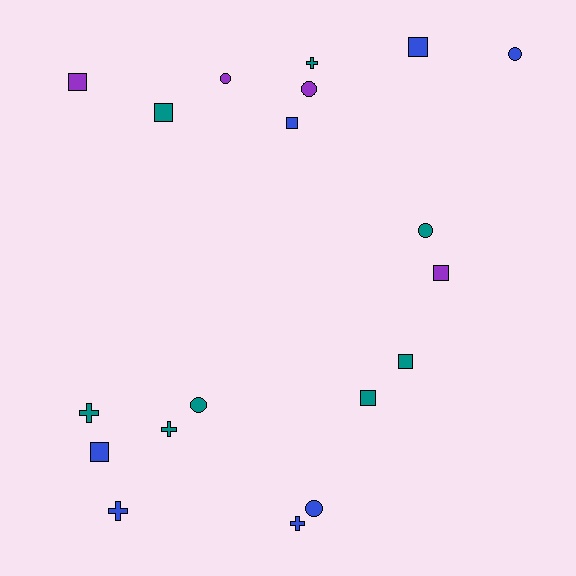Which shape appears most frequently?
Square, with 8 objects.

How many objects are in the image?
There are 19 objects.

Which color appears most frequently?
Teal, with 8 objects.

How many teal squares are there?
There are 3 teal squares.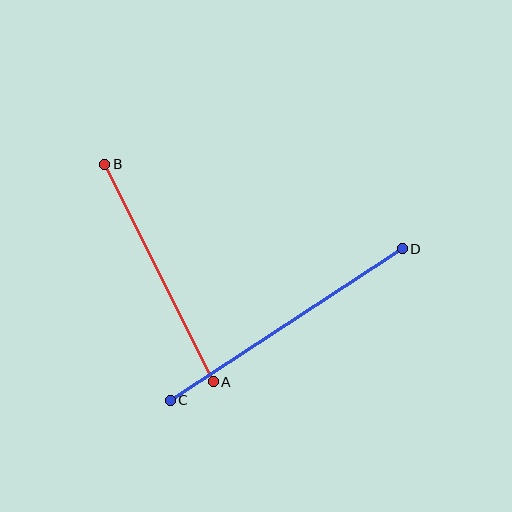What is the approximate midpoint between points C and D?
The midpoint is at approximately (286, 325) pixels.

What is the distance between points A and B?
The distance is approximately 243 pixels.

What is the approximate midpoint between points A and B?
The midpoint is at approximately (159, 273) pixels.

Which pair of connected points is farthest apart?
Points C and D are farthest apart.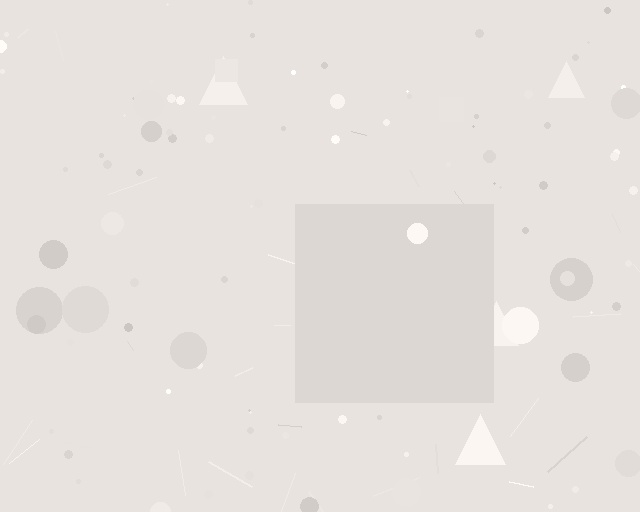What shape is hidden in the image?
A square is hidden in the image.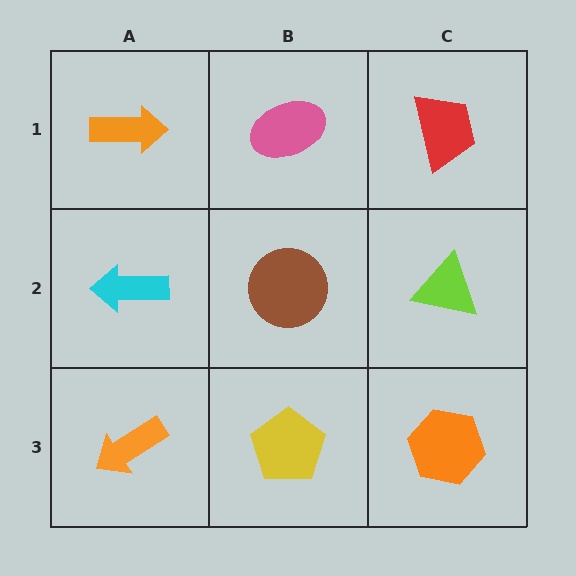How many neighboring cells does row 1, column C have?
2.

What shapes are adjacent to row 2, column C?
A red trapezoid (row 1, column C), an orange hexagon (row 3, column C), a brown circle (row 2, column B).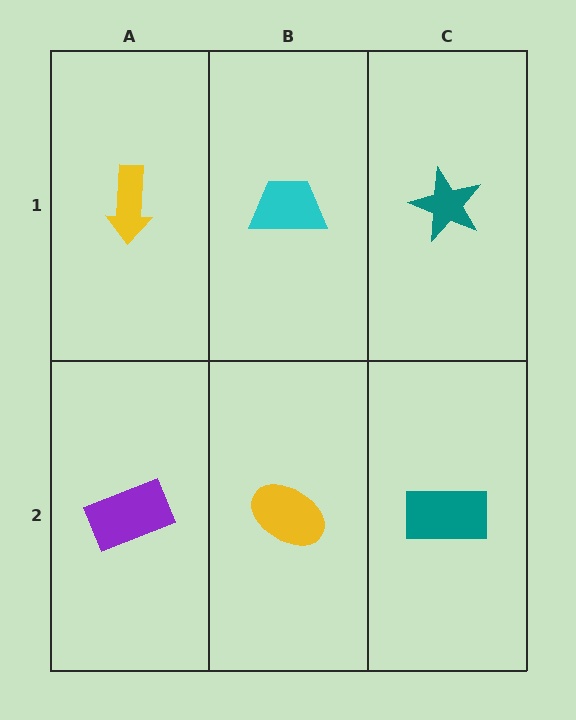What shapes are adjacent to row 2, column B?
A cyan trapezoid (row 1, column B), a purple rectangle (row 2, column A), a teal rectangle (row 2, column C).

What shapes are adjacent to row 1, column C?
A teal rectangle (row 2, column C), a cyan trapezoid (row 1, column B).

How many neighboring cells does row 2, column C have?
2.